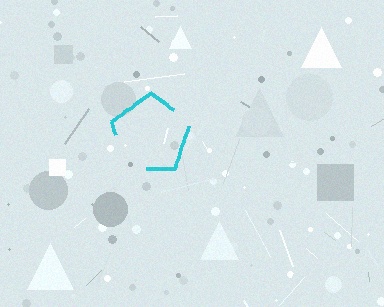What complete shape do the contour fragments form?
The contour fragments form a pentagon.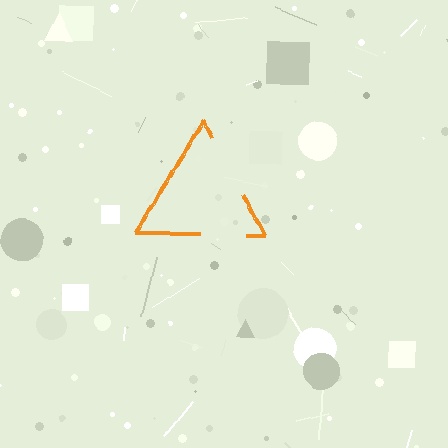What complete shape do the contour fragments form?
The contour fragments form a triangle.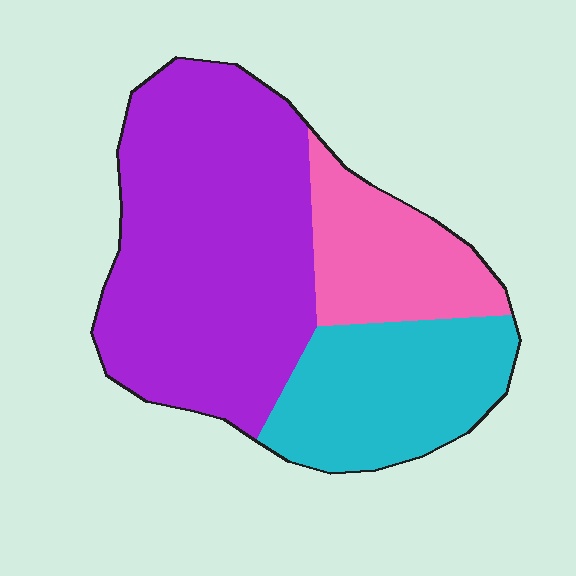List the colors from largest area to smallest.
From largest to smallest: purple, cyan, pink.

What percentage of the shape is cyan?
Cyan takes up about one quarter (1/4) of the shape.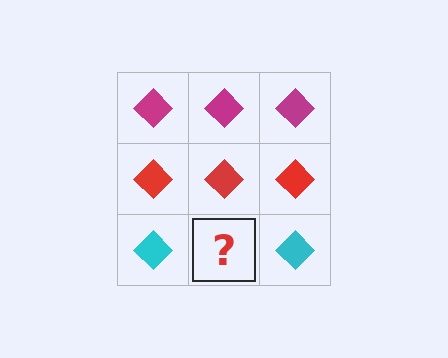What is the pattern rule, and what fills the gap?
The rule is that each row has a consistent color. The gap should be filled with a cyan diamond.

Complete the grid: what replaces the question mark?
The question mark should be replaced with a cyan diamond.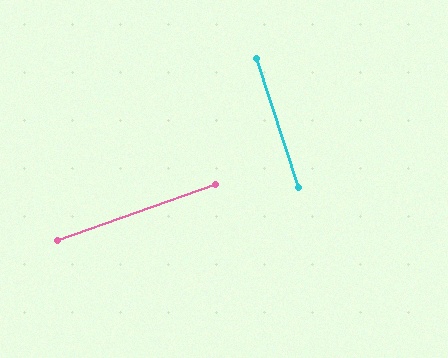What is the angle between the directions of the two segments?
Approximately 88 degrees.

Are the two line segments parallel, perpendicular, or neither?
Perpendicular — they meet at approximately 88°.